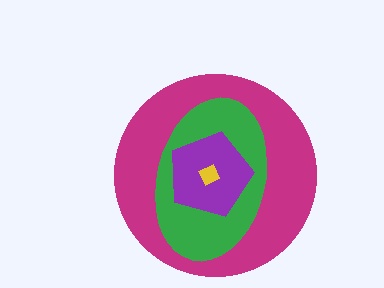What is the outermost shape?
The magenta circle.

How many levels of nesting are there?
4.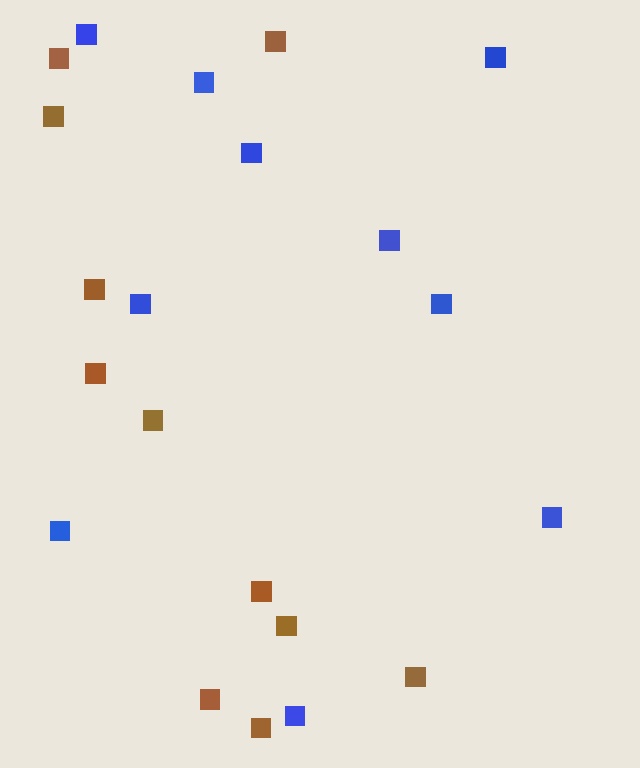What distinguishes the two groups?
There are 2 groups: one group of brown squares (11) and one group of blue squares (10).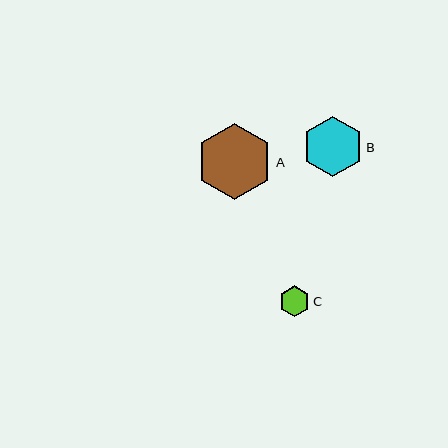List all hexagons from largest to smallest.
From largest to smallest: A, B, C.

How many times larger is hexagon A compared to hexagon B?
Hexagon A is approximately 1.3 times the size of hexagon B.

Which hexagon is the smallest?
Hexagon C is the smallest with a size of approximately 31 pixels.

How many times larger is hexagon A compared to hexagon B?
Hexagon A is approximately 1.3 times the size of hexagon B.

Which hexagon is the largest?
Hexagon A is the largest with a size of approximately 76 pixels.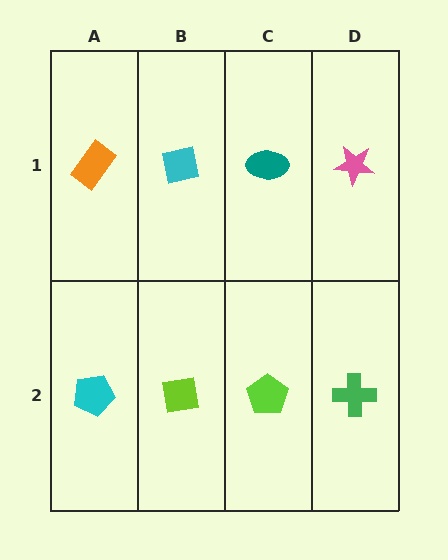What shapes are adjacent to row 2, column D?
A pink star (row 1, column D), a lime pentagon (row 2, column C).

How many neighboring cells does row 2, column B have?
3.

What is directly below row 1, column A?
A cyan pentagon.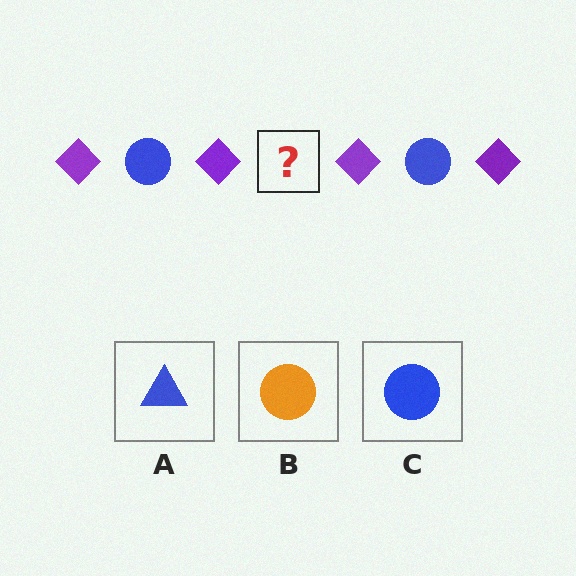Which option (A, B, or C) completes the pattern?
C.